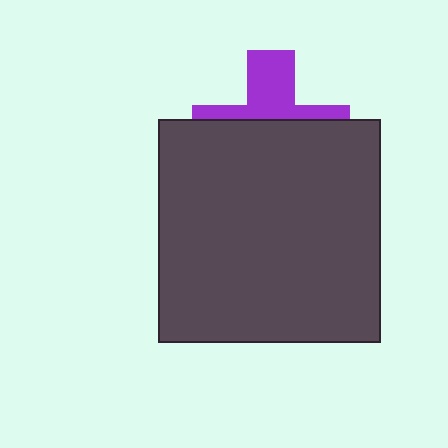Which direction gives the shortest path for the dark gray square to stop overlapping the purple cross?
Moving down gives the shortest separation.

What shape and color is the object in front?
The object in front is a dark gray square.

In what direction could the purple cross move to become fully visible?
The purple cross could move up. That would shift it out from behind the dark gray square entirely.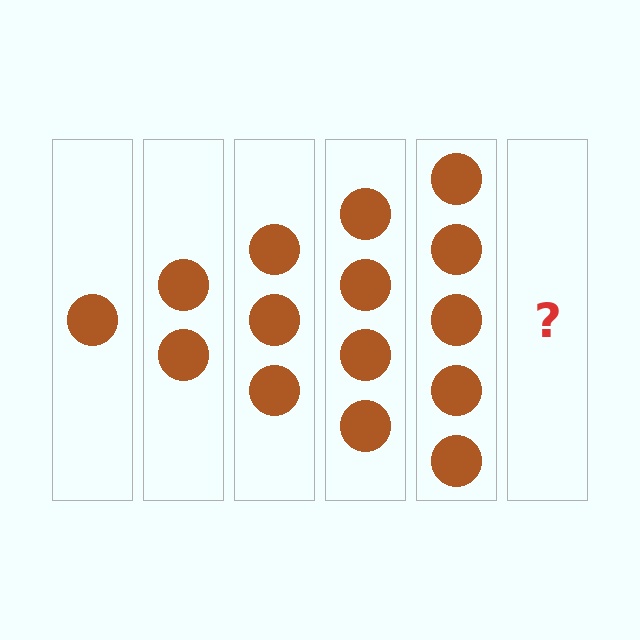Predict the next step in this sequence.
The next step is 6 circles.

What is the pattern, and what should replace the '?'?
The pattern is that each step adds one more circle. The '?' should be 6 circles.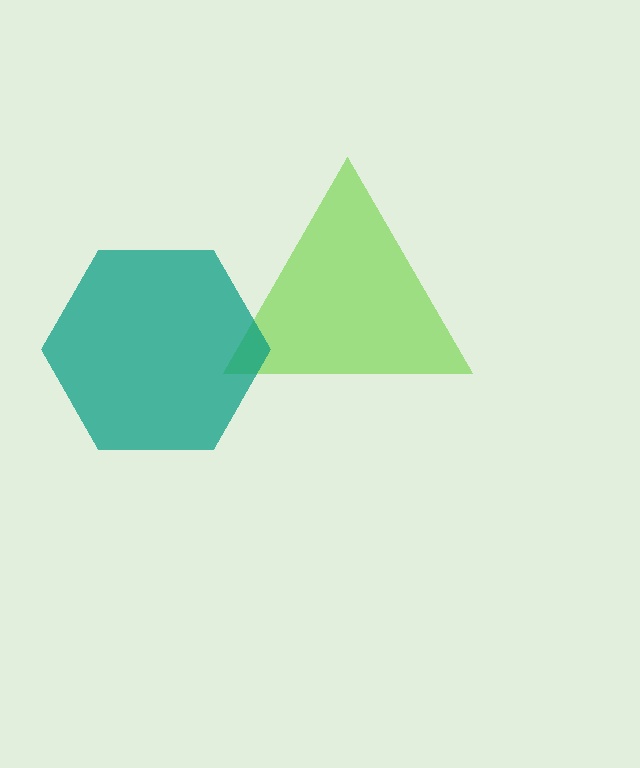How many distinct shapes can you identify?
There are 2 distinct shapes: a lime triangle, a teal hexagon.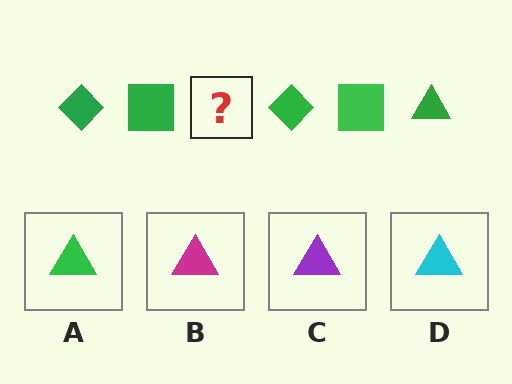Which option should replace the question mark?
Option A.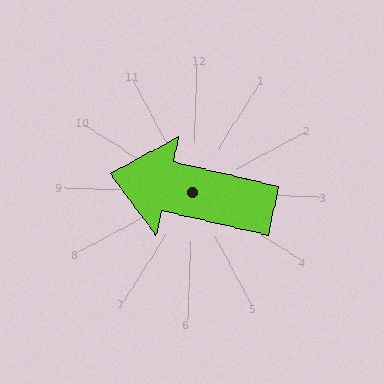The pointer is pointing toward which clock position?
Roughly 9 o'clock.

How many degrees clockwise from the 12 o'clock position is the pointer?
Approximately 281 degrees.